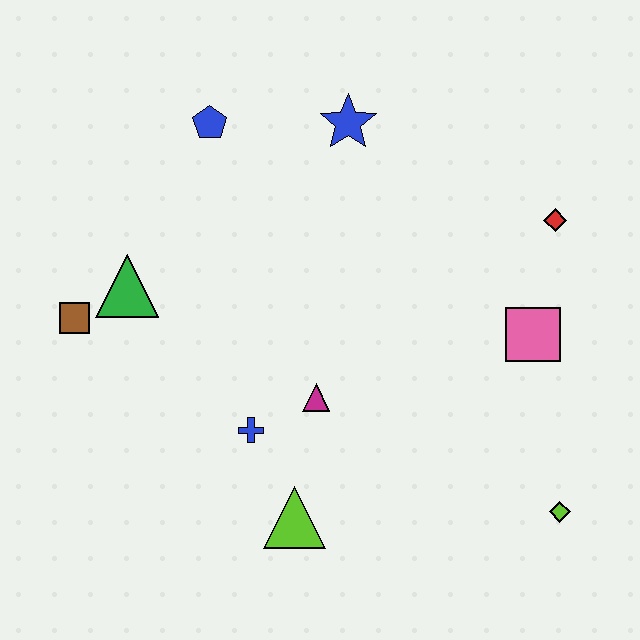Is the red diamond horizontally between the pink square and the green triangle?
No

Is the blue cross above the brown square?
No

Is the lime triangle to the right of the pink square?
No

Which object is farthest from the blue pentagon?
The lime diamond is farthest from the blue pentagon.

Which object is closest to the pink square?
The red diamond is closest to the pink square.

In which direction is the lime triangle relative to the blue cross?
The lime triangle is below the blue cross.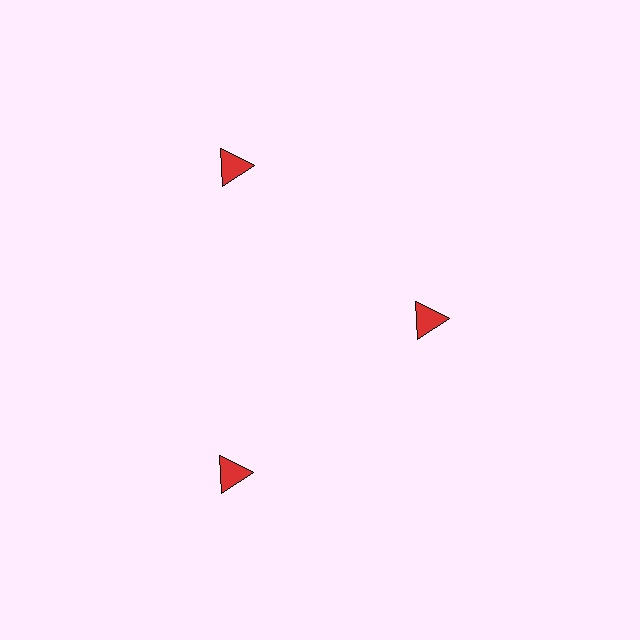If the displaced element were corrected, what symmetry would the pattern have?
It would have 3-fold rotational symmetry — the pattern would map onto itself every 120 degrees.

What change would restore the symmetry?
The symmetry would be restored by moving it outward, back onto the ring so that all 3 triangles sit at equal angles and equal distance from the center.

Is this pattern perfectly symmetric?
No. The 3 red triangles are arranged in a ring, but one element near the 3 o'clock position is pulled inward toward the center, breaking the 3-fold rotational symmetry.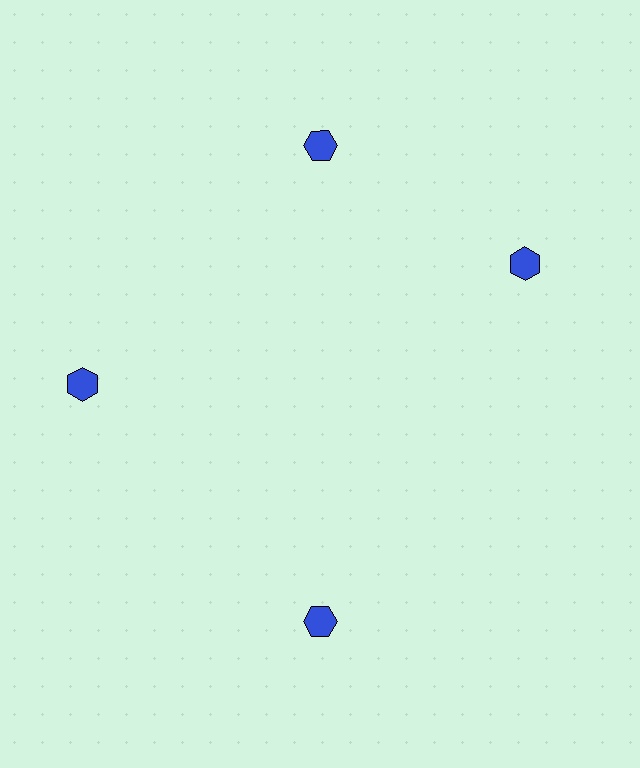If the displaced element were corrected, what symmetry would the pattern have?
It would have 4-fold rotational symmetry — the pattern would map onto itself every 90 degrees.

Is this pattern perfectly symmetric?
No. The 4 blue hexagons are arranged in a ring, but one element near the 3 o'clock position is rotated out of alignment along the ring, breaking the 4-fold rotational symmetry.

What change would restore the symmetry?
The symmetry would be restored by rotating it back into even spacing with its neighbors so that all 4 hexagons sit at equal angles and equal distance from the center.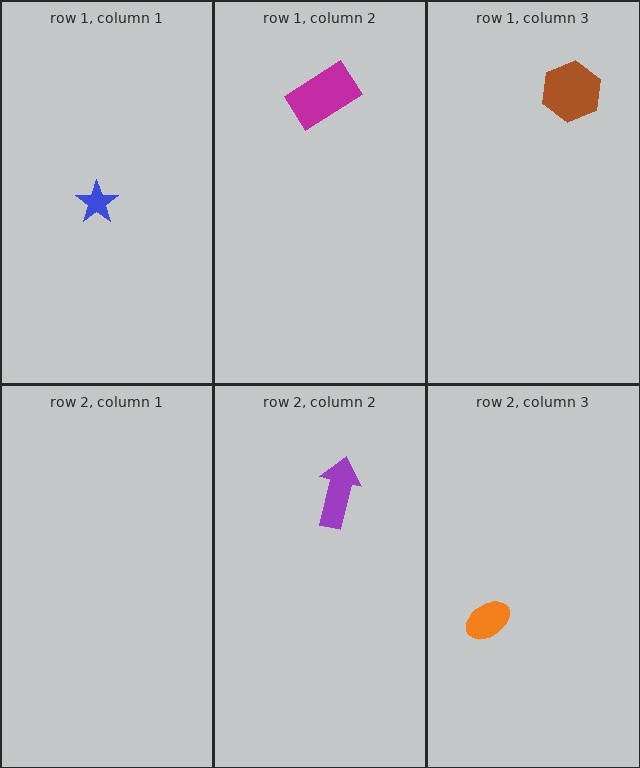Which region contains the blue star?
The row 1, column 1 region.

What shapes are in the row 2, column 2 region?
The purple arrow.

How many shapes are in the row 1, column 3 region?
1.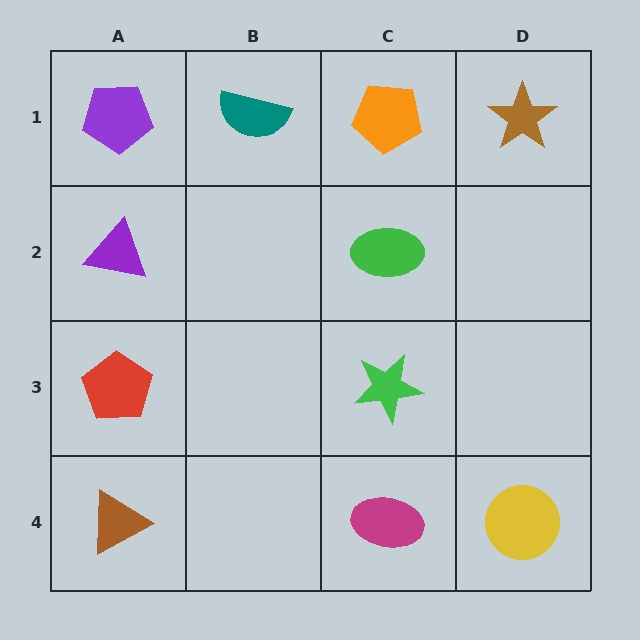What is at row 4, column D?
A yellow circle.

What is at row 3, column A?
A red pentagon.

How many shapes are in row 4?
3 shapes.